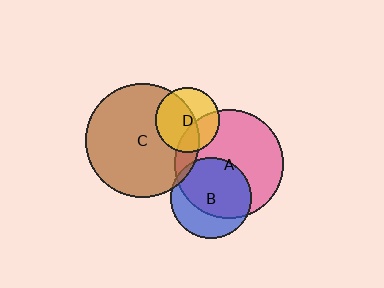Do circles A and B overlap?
Yes.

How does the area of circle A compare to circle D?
Approximately 2.9 times.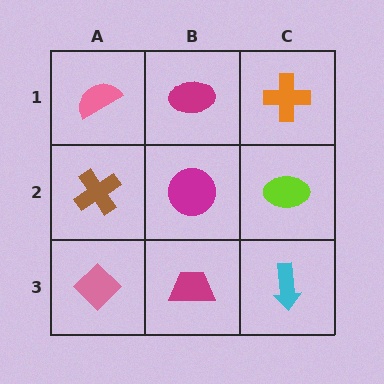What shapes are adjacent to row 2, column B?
A magenta ellipse (row 1, column B), a magenta trapezoid (row 3, column B), a brown cross (row 2, column A), a lime ellipse (row 2, column C).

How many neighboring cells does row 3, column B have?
3.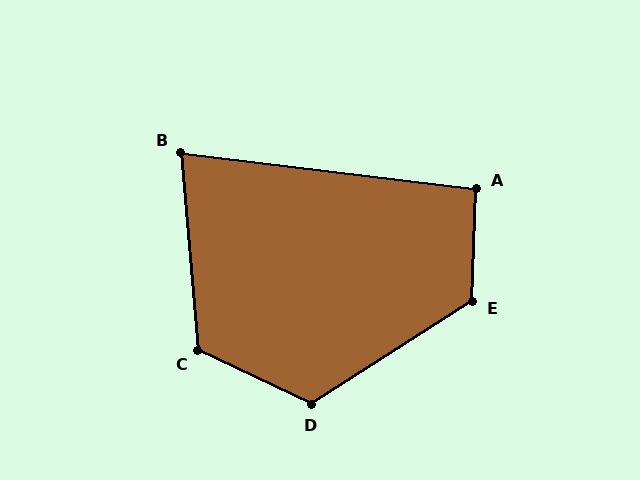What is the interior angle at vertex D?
Approximately 122 degrees (obtuse).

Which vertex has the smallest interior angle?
B, at approximately 78 degrees.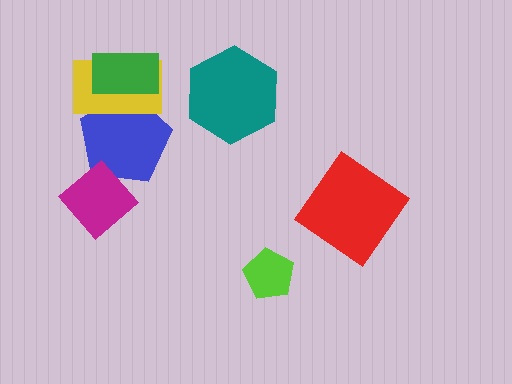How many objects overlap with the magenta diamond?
1 object overlaps with the magenta diamond.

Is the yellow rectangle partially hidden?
Yes, it is partially covered by another shape.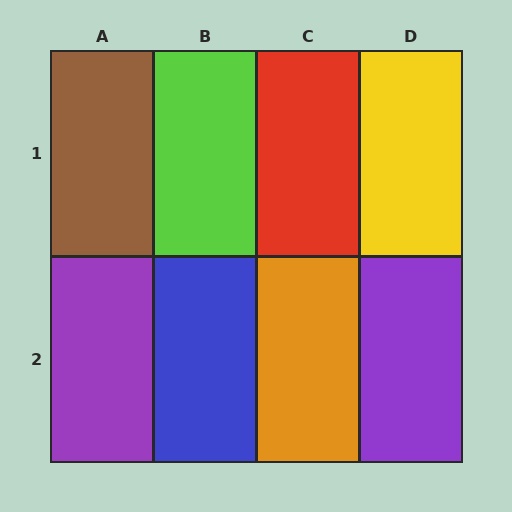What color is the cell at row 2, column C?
Orange.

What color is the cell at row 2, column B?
Blue.